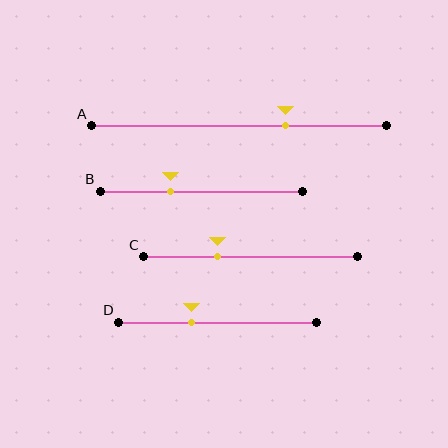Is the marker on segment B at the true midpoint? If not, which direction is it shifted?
No, the marker on segment B is shifted to the left by about 15% of the segment length.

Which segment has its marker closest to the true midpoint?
Segment D has its marker closest to the true midpoint.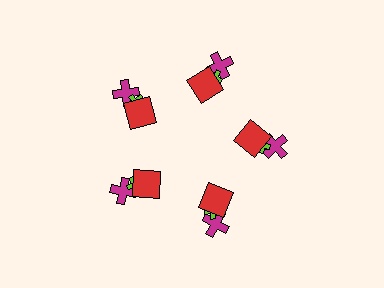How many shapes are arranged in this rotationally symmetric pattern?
There are 15 shapes, arranged in 5 groups of 3.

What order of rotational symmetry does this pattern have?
This pattern has 5-fold rotational symmetry.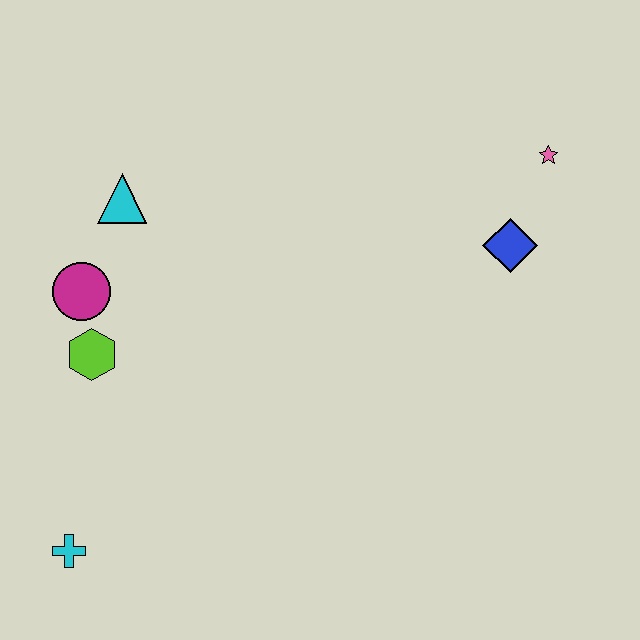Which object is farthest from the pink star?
The cyan cross is farthest from the pink star.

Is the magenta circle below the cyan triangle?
Yes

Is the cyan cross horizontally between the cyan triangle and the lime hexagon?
No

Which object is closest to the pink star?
The blue diamond is closest to the pink star.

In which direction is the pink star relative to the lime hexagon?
The pink star is to the right of the lime hexagon.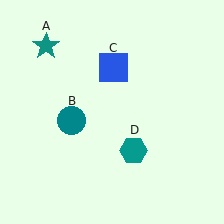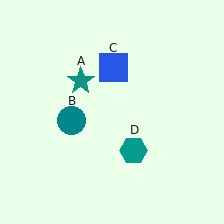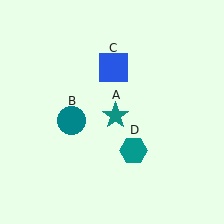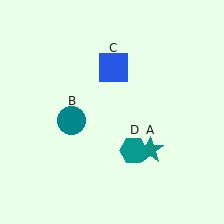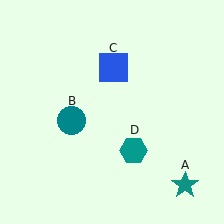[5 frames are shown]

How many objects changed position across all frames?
1 object changed position: teal star (object A).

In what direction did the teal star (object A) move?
The teal star (object A) moved down and to the right.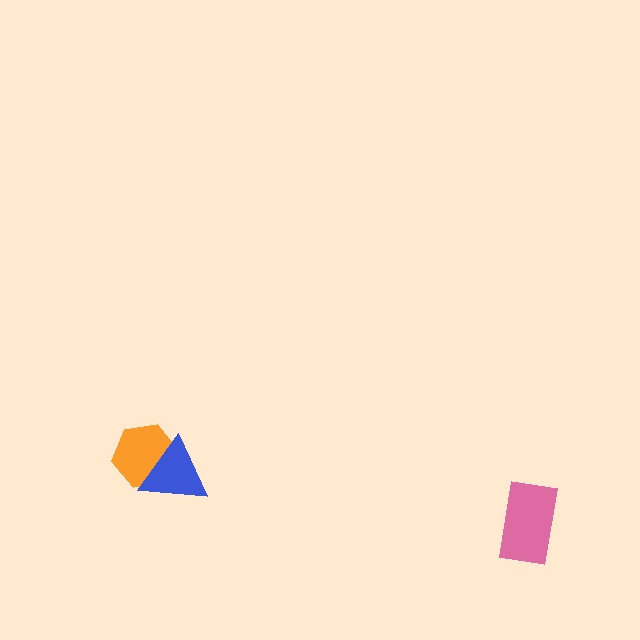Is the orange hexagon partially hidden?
Yes, it is partially covered by another shape.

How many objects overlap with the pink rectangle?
0 objects overlap with the pink rectangle.